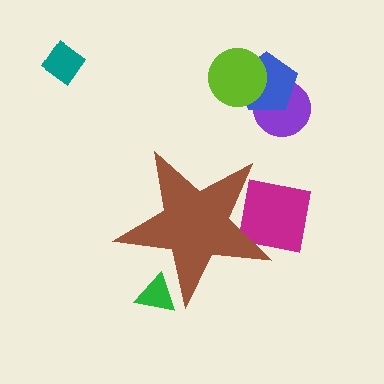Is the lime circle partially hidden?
No, the lime circle is fully visible.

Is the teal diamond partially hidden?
No, the teal diamond is fully visible.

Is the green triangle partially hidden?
Yes, the green triangle is partially hidden behind the brown star.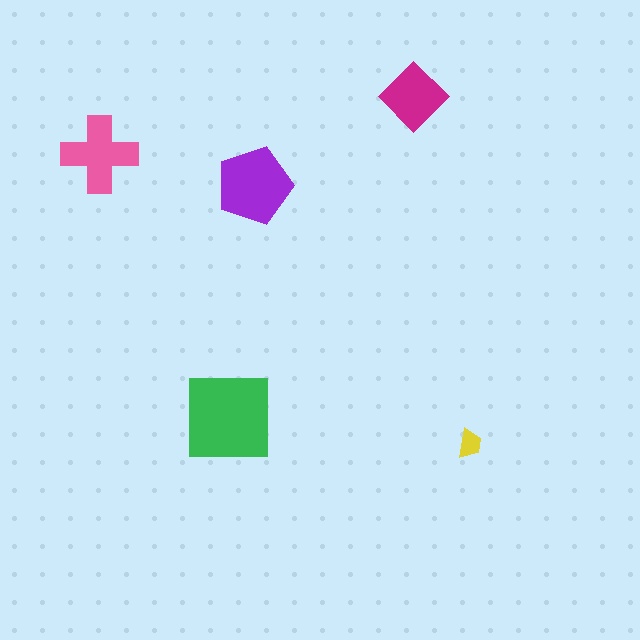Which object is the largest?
The green square.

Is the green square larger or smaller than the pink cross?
Larger.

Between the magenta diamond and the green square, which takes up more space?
The green square.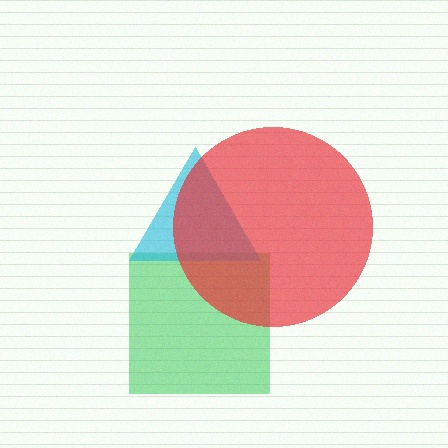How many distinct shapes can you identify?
There are 3 distinct shapes: a green square, a cyan triangle, a red circle.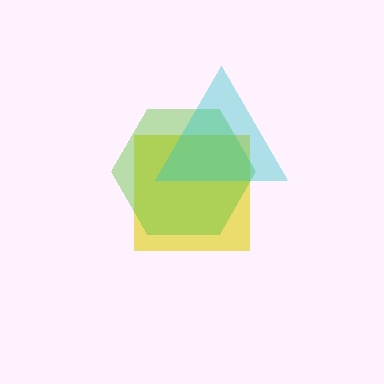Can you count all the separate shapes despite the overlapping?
Yes, there are 3 separate shapes.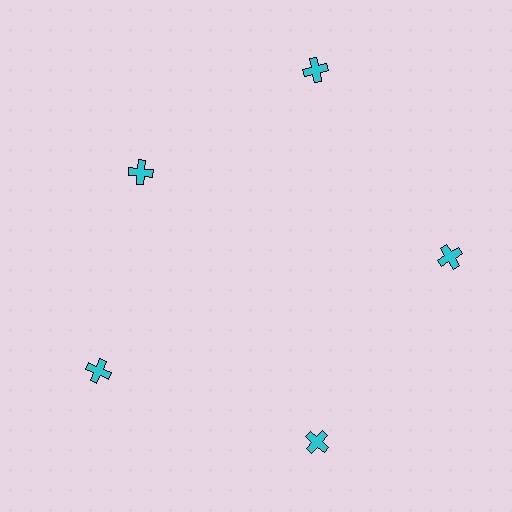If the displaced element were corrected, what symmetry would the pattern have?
It would have 5-fold rotational symmetry — the pattern would map onto itself every 72 degrees.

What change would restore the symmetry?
The symmetry would be restored by moving it outward, back onto the ring so that all 5 crosses sit at equal angles and equal distance from the center.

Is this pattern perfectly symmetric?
No. The 5 cyan crosses are arranged in a ring, but one element near the 10 o'clock position is pulled inward toward the center, breaking the 5-fold rotational symmetry.